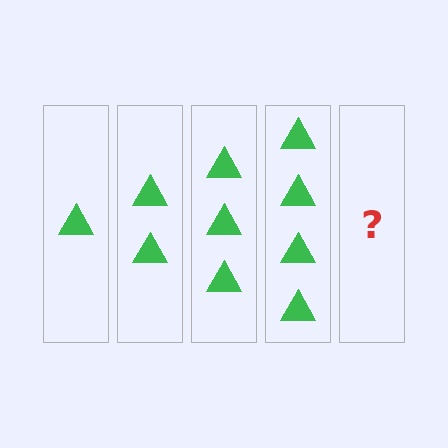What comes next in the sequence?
The next element should be 5 triangles.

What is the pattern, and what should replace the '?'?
The pattern is that each step adds one more triangle. The '?' should be 5 triangles.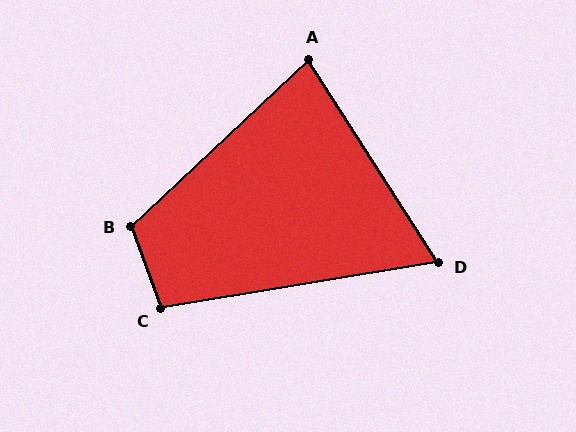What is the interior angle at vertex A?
Approximately 80 degrees (acute).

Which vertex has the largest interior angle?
B, at approximately 113 degrees.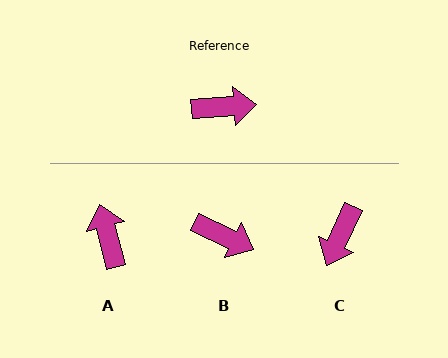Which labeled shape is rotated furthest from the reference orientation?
C, about 118 degrees away.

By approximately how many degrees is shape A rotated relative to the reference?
Approximately 101 degrees counter-clockwise.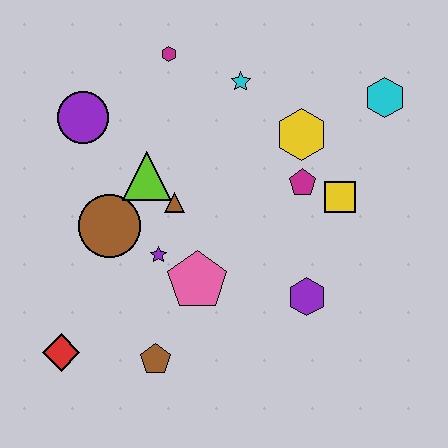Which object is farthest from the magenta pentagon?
The red diamond is farthest from the magenta pentagon.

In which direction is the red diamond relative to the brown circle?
The red diamond is below the brown circle.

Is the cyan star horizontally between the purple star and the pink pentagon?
No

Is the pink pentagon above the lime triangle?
No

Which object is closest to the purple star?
The pink pentagon is closest to the purple star.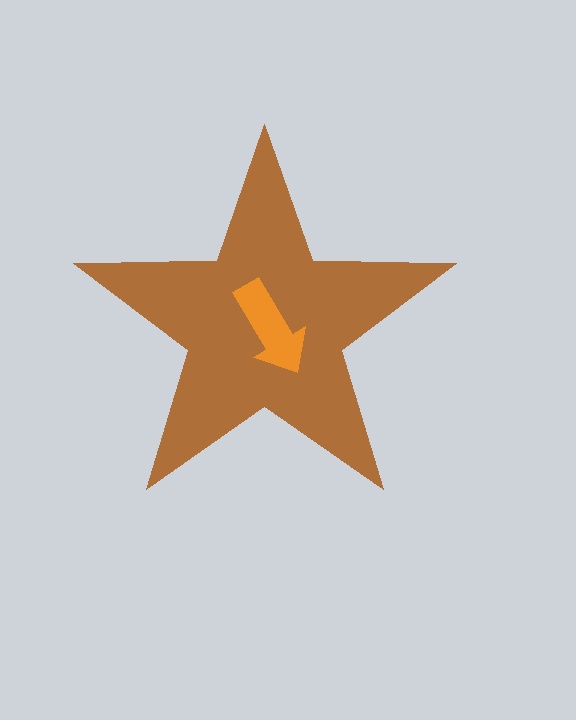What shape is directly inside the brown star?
The orange arrow.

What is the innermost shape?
The orange arrow.